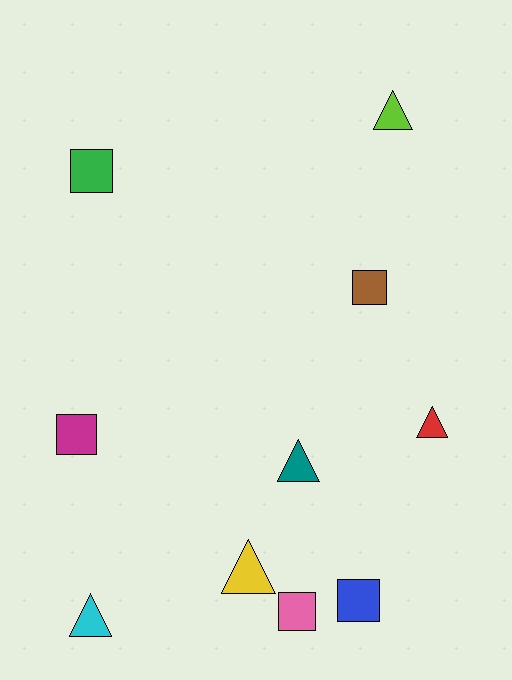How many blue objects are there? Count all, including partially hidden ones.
There is 1 blue object.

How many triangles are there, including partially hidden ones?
There are 5 triangles.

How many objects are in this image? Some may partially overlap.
There are 10 objects.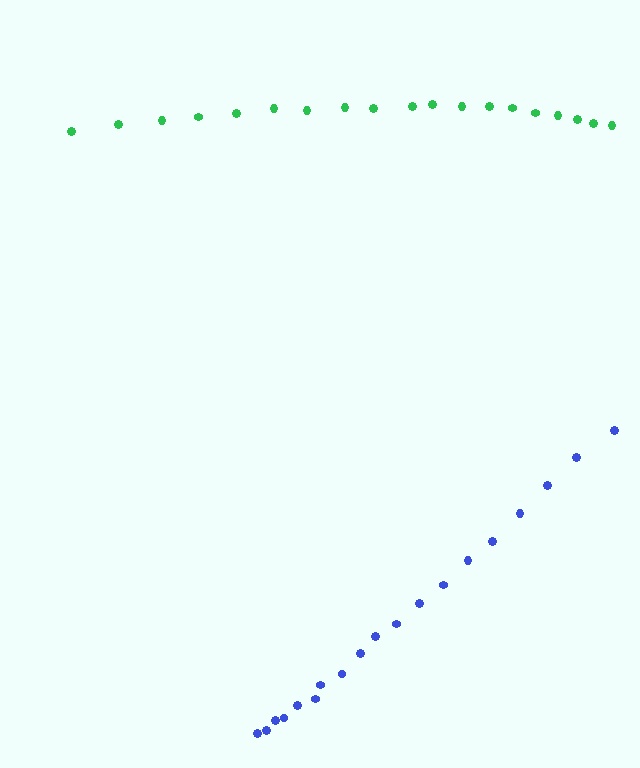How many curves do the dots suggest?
There are 2 distinct paths.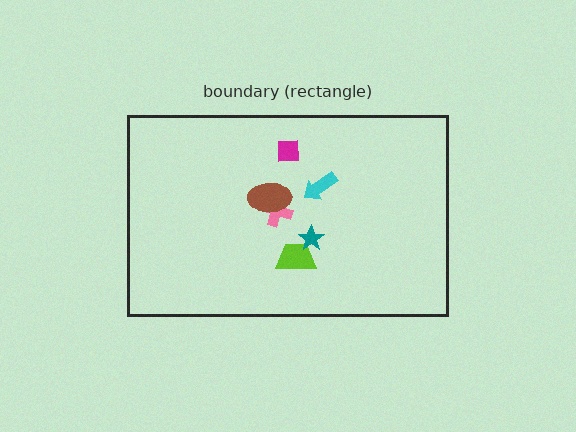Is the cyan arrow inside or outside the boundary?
Inside.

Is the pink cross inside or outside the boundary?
Inside.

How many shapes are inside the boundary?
6 inside, 0 outside.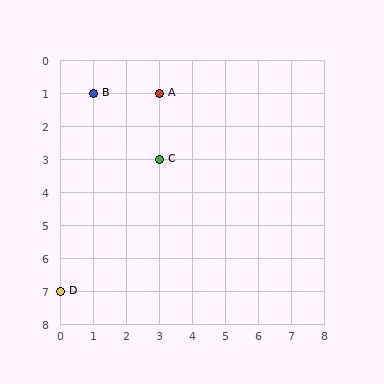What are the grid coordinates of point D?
Point D is at grid coordinates (0, 7).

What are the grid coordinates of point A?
Point A is at grid coordinates (3, 1).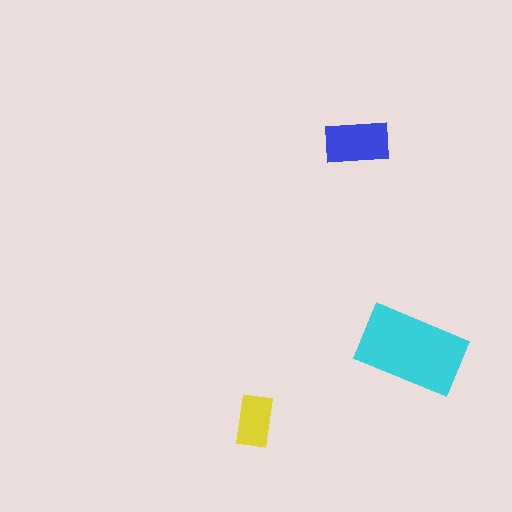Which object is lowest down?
The yellow rectangle is bottommost.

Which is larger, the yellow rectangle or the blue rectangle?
The blue one.